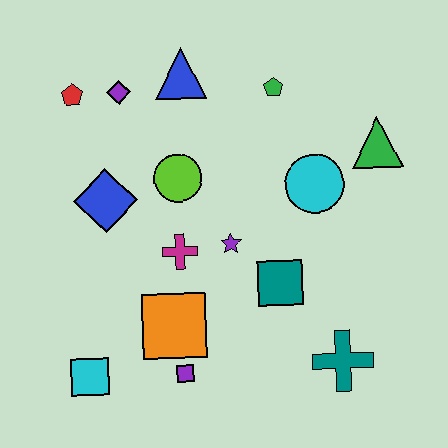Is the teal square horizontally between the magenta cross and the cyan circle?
Yes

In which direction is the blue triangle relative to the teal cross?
The blue triangle is above the teal cross.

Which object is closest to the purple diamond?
The red pentagon is closest to the purple diamond.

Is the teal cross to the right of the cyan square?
Yes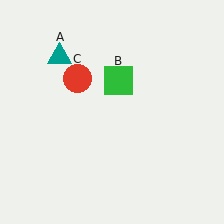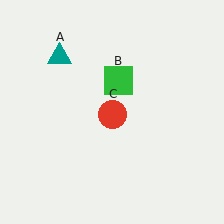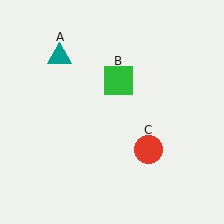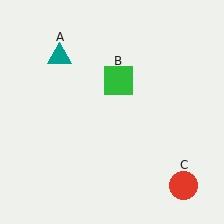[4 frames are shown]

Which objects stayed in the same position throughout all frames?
Teal triangle (object A) and green square (object B) remained stationary.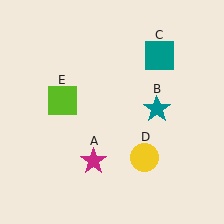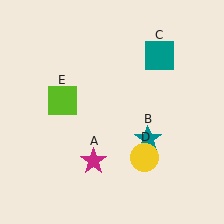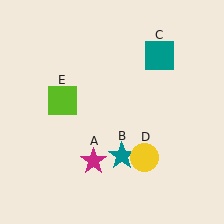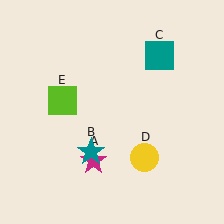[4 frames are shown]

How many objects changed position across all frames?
1 object changed position: teal star (object B).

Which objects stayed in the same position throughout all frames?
Magenta star (object A) and teal square (object C) and yellow circle (object D) and lime square (object E) remained stationary.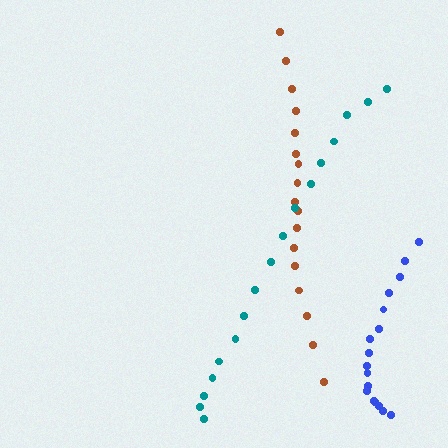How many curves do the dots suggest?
There are 3 distinct paths.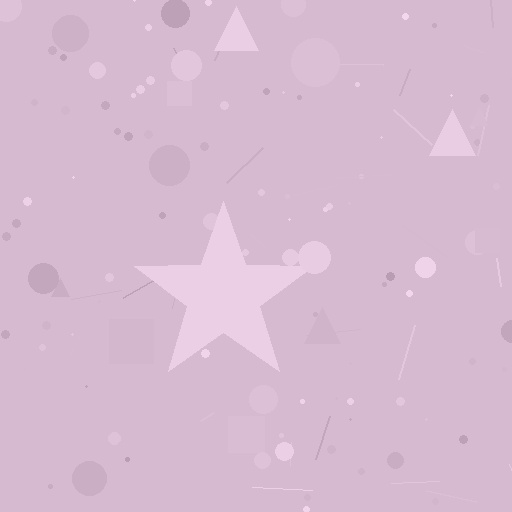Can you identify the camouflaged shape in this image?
The camouflaged shape is a star.